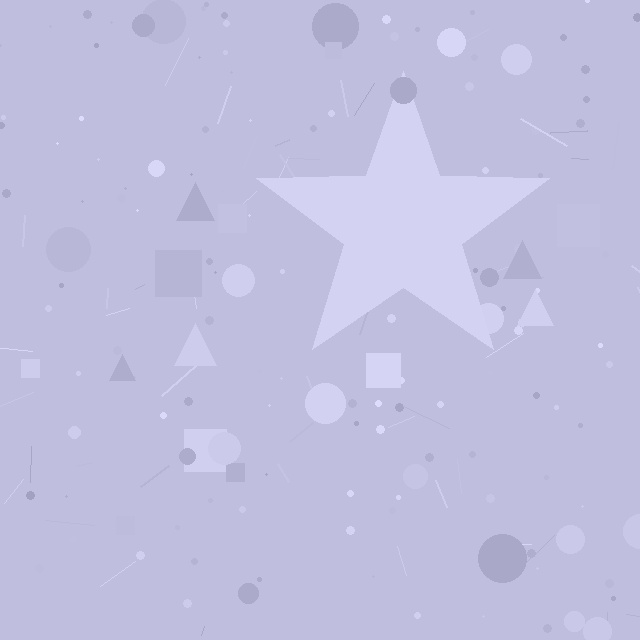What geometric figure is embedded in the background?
A star is embedded in the background.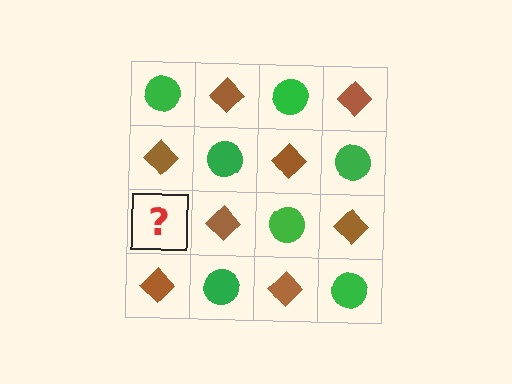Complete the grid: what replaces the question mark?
The question mark should be replaced with a green circle.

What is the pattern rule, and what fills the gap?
The rule is that it alternates green circle and brown diamond in a checkerboard pattern. The gap should be filled with a green circle.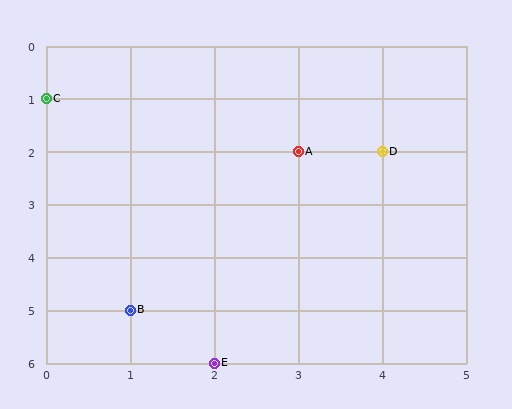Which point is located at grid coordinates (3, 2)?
Point A is at (3, 2).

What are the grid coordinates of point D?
Point D is at grid coordinates (4, 2).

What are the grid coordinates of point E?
Point E is at grid coordinates (2, 6).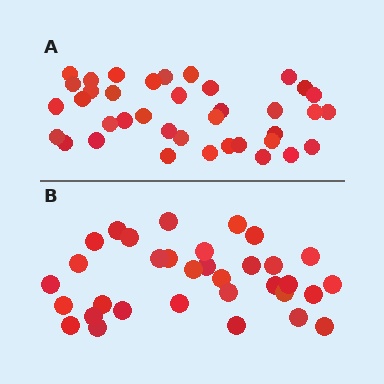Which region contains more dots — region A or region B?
Region A (the top region) has more dots.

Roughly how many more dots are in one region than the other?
Region A has about 5 more dots than region B.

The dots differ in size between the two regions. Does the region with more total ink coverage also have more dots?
No. Region B has more total ink coverage because its dots are larger, but region A actually contains more individual dots. Total area can be misleading — the number of items is what matters here.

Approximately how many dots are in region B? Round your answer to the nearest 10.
About 30 dots. (The exact count is 33, which rounds to 30.)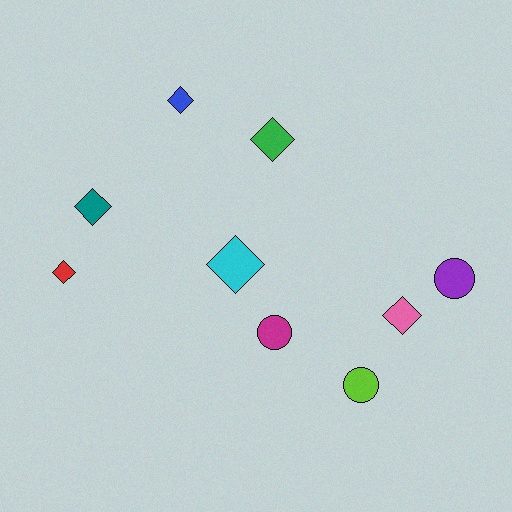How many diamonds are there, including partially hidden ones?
There are 6 diamonds.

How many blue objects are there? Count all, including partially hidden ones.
There is 1 blue object.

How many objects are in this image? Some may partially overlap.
There are 9 objects.